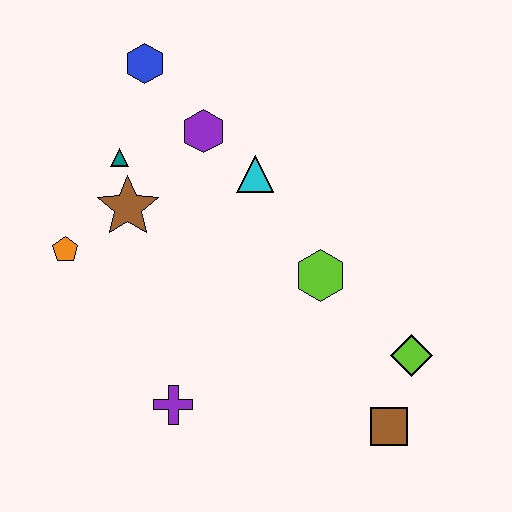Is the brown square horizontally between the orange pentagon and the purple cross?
No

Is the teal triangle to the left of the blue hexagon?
Yes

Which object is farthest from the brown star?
The brown square is farthest from the brown star.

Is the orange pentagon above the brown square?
Yes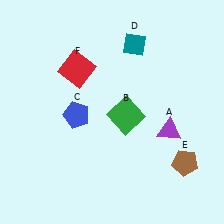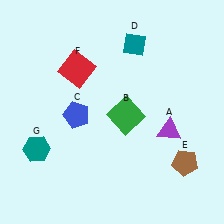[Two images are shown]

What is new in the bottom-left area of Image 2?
A teal hexagon (G) was added in the bottom-left area of Image 2.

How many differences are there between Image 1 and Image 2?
There is 1 difference between the two images.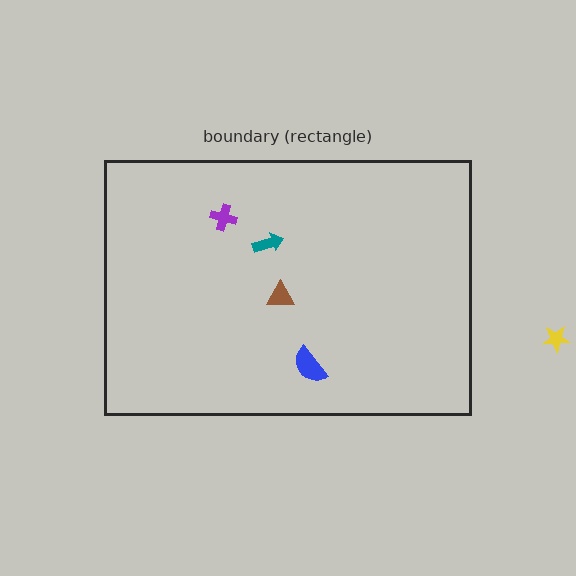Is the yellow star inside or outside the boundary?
Outside.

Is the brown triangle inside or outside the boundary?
Inside.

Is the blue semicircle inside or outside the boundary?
Inside.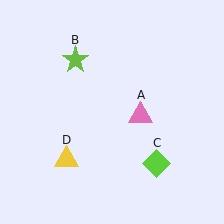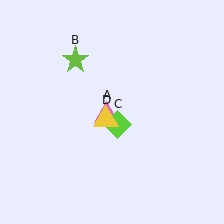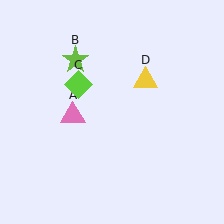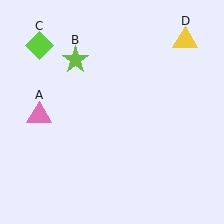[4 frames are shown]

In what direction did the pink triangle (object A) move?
The pink triangle (object A) moved left.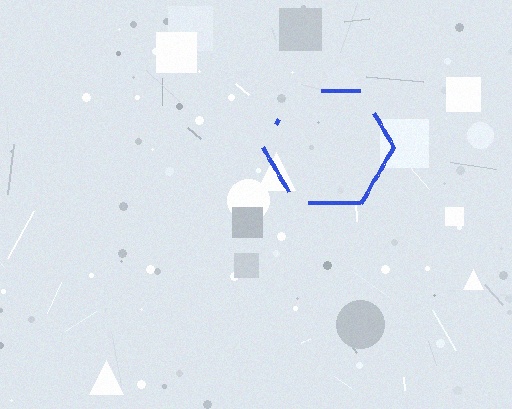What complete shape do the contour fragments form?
The contour fragments form a hexagon.